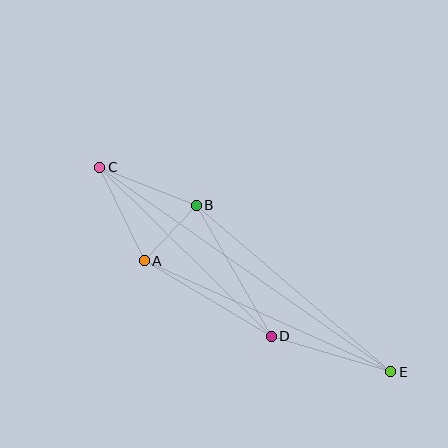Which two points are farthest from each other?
Points C and E are farthest from each other.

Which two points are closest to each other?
Points A and B are closest to each other.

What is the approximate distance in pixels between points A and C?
The distance between A and C is approximately 104 pixels.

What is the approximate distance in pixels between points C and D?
The distance between C and D is approximately 241 pixels.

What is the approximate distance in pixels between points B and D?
The distance between B and D is approximately 151 pixels.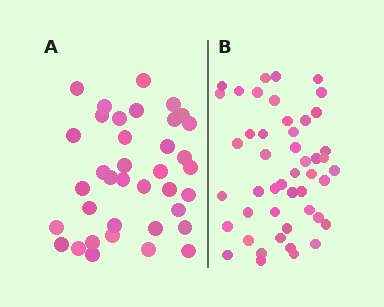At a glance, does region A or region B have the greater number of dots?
Region B (the right region) has more dots.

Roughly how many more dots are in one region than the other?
Region B has roughly 10 or so more dots than region A.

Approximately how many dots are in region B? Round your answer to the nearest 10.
About 50 dots. (The exact count is 47, which rounds to 50.)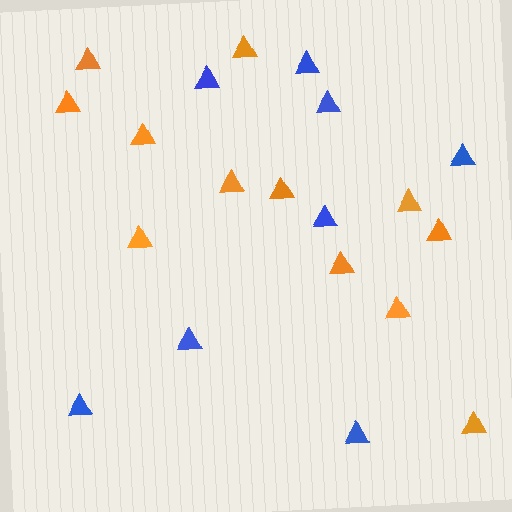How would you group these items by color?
There are 2 groups: one group of orange triangles (12) and one group of blue triangles (8).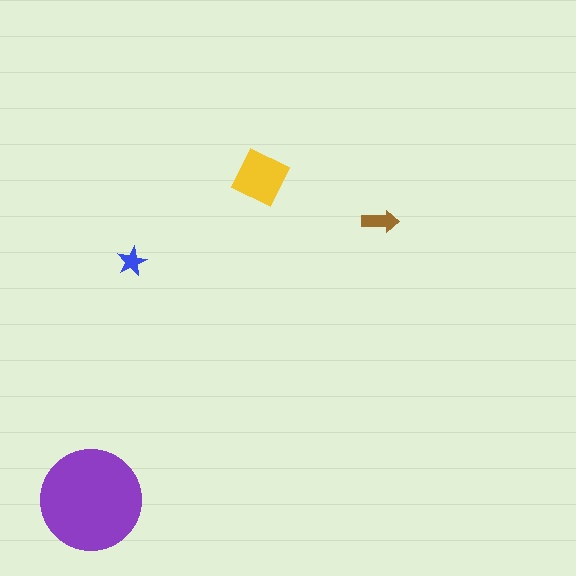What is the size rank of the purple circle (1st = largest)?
1st.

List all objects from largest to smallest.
The purple circle, the yellow diamond, the brown arrow, the blue star.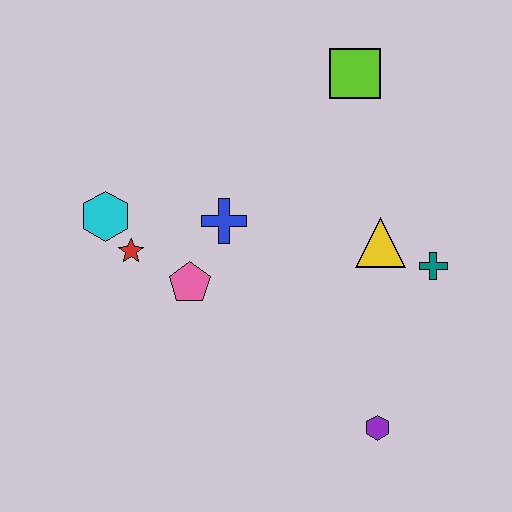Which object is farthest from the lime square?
The purple hexagon is farthest from the lime square.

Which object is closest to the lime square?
The yellow triangle is closest to the lime square.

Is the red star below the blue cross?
Yes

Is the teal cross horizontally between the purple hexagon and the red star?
No